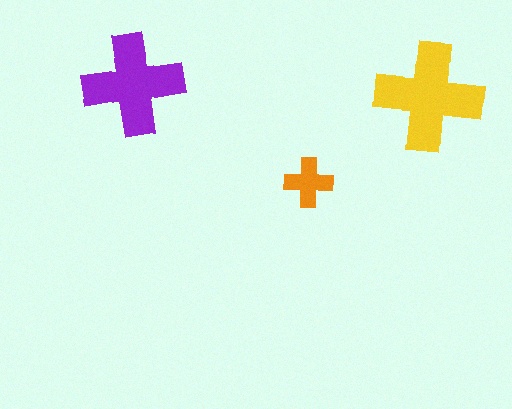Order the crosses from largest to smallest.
the yellow one, the purple one, the orange one.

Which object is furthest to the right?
The yellow cross is rightmost.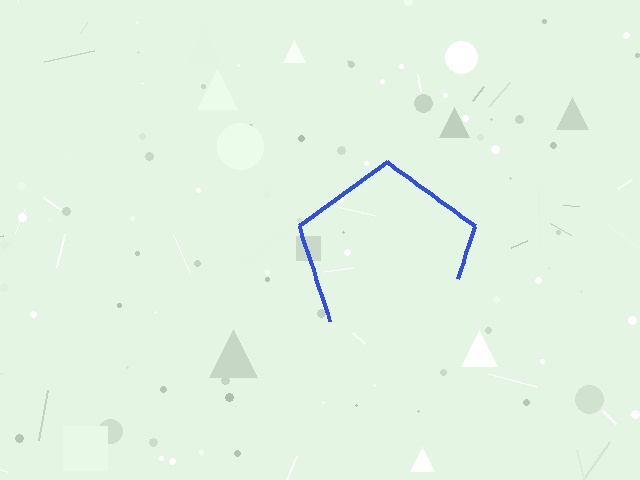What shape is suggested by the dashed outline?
The dashed outline suggests a pentagon.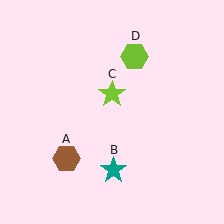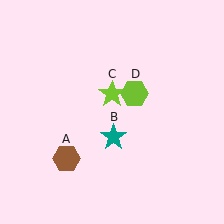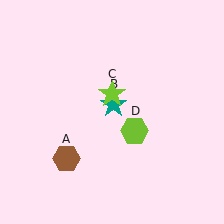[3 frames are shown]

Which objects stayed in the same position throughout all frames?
Brown hexagon (object A) and lime star (object C) remained stationary.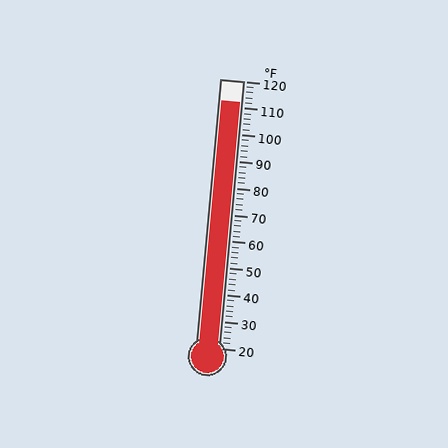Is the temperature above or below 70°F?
The temperature is above 70°F.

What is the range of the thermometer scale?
The thermometer scale ranges from 20°F to 120°F.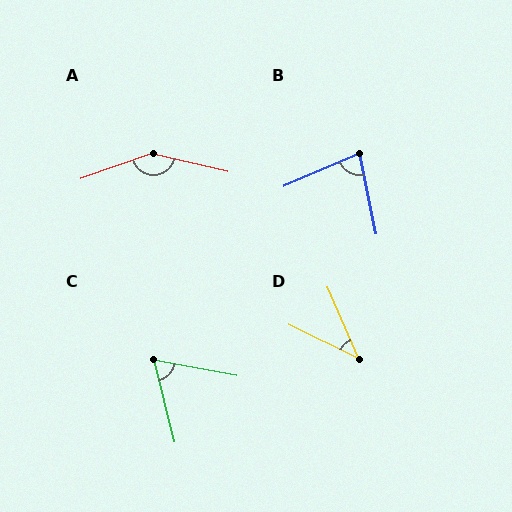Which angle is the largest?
A, at approximately 148 degrees.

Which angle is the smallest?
D, at approximately 41 degrees.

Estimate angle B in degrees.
Approximately 78 degrees.